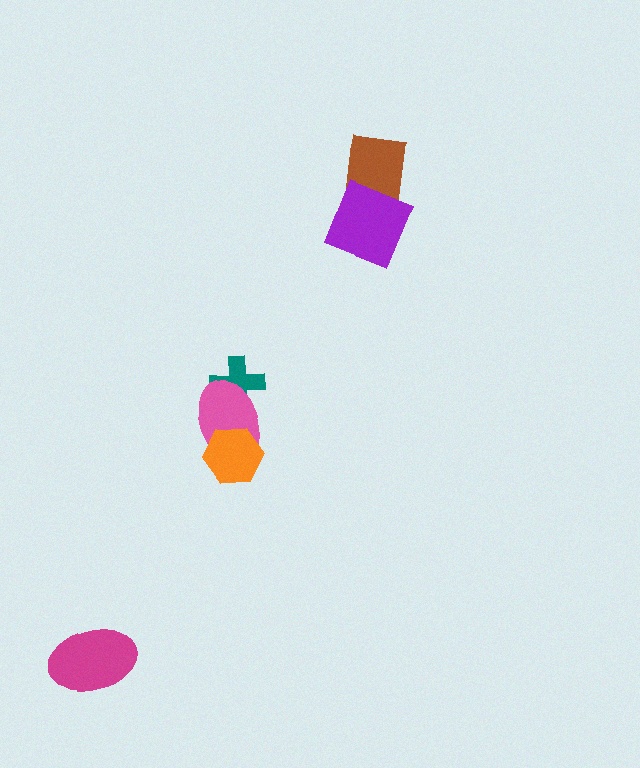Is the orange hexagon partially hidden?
No, no other shape covers it.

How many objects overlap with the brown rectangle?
1 object overlaps with the brown rectangle.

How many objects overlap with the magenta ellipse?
0 objects overlap with the magenta ellipse.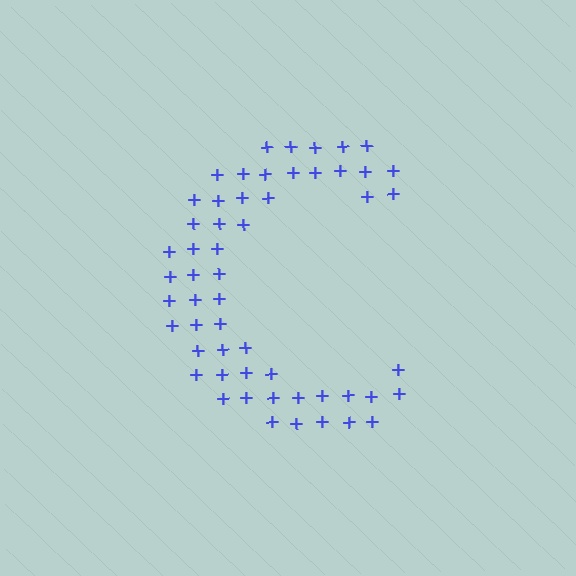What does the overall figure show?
The overall figure shows the letter C.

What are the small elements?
The small elements are plus signs.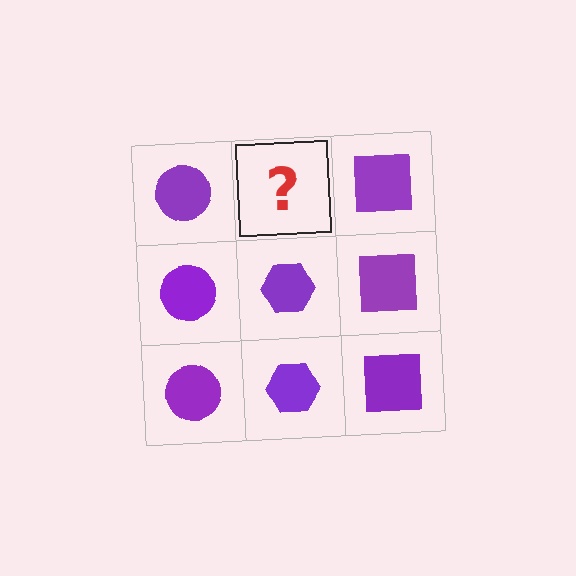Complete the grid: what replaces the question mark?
The question mark should be replaced with a purple hexagon.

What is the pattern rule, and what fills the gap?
The rule is that each column has a consistent shape. The gap should be filled with a purple hexagon.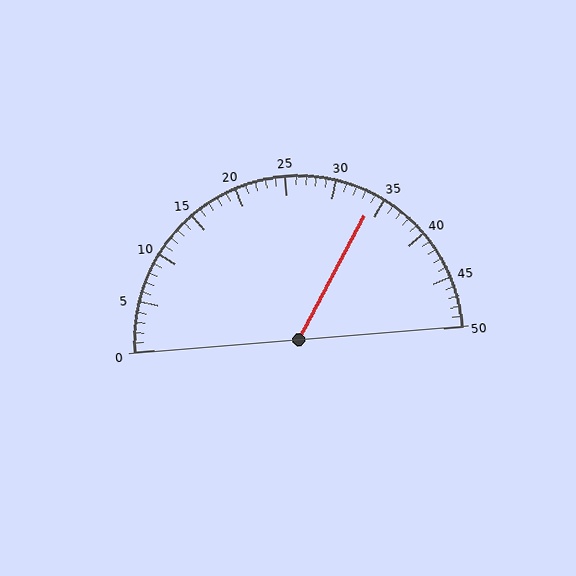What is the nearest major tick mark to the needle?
The nearest major tick mark is 35.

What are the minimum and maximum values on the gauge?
The gauge ranges from 0 to 50.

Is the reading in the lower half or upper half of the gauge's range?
The reading is in the upper half of the range (0 to 50).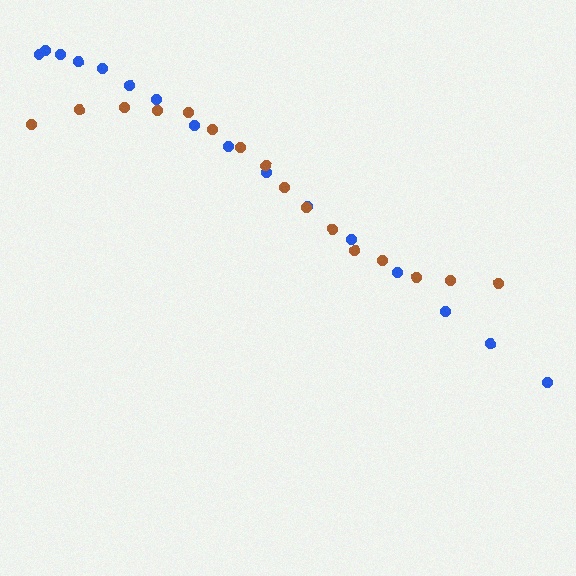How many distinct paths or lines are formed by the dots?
There are 2 distinct paths.